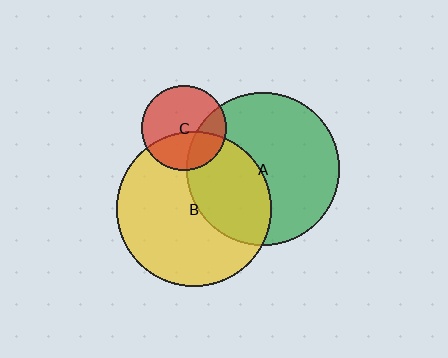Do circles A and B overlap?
Yes.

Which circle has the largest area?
Circle B (yellow).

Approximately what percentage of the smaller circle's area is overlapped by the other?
Approximately 35%.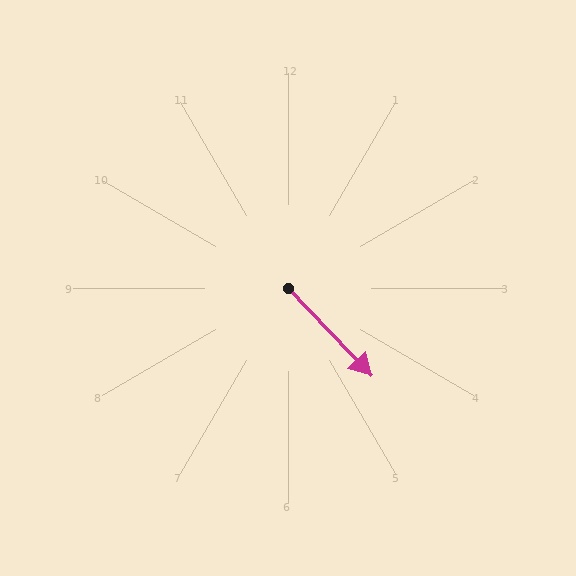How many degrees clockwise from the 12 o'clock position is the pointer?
Approximately 137 degrees.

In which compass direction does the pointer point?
Southeast.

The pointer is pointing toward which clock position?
Roughly 5 o'clock.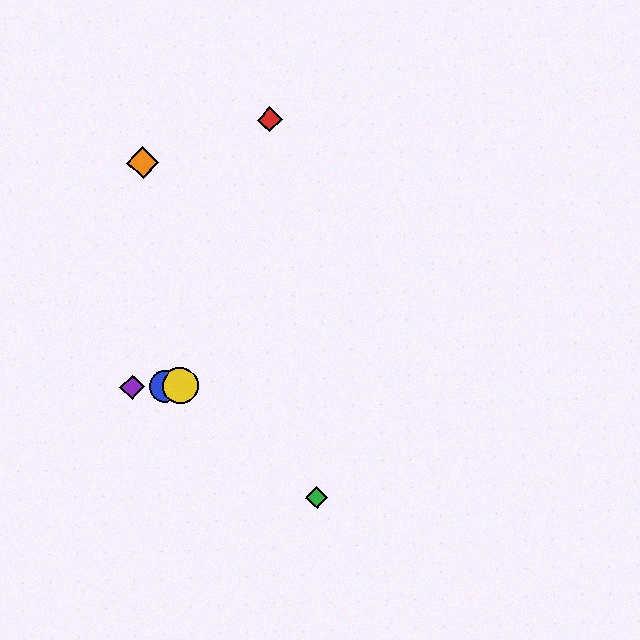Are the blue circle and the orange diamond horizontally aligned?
No, the blue circle is at y≈386 and the orange diamond is at y≈163.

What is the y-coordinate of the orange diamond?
The orange diamond is at y≈163.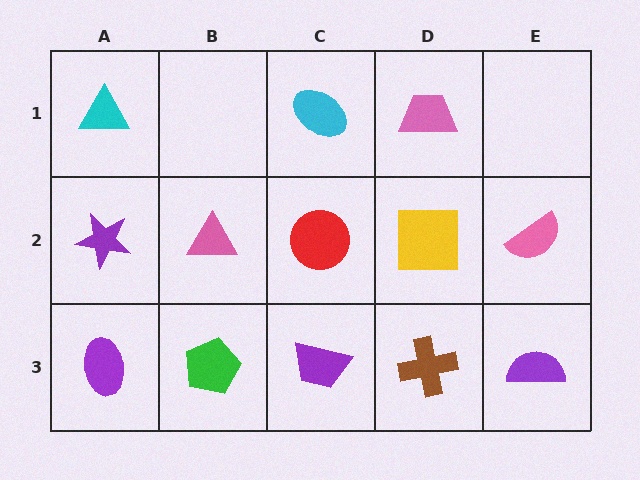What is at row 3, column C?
A purple trapezoid.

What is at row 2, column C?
A red circle.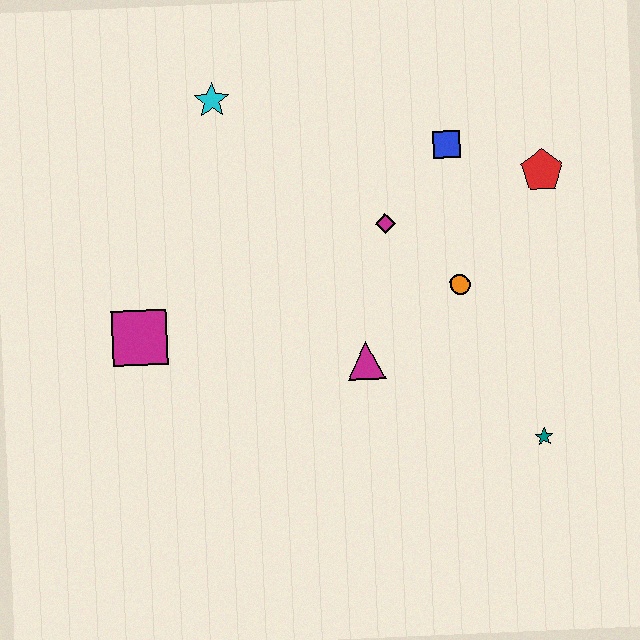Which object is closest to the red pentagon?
The blue square is closest to the red pentagon.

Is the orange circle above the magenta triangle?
Yes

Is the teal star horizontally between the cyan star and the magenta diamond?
No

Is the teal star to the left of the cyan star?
No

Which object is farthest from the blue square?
The magenta square is farthest from the blue square.